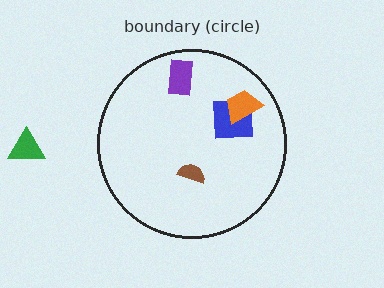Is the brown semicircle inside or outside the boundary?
Inside.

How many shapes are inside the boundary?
4 inside, 1 outside.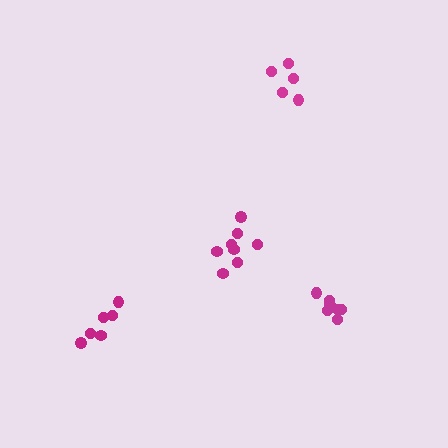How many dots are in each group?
Group 1: 5 dots, Group 2: 7 dots, Group 3: 8 dots, Group 4: 6 dots (26 total).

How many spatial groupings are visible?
There are 4 spatial groupings.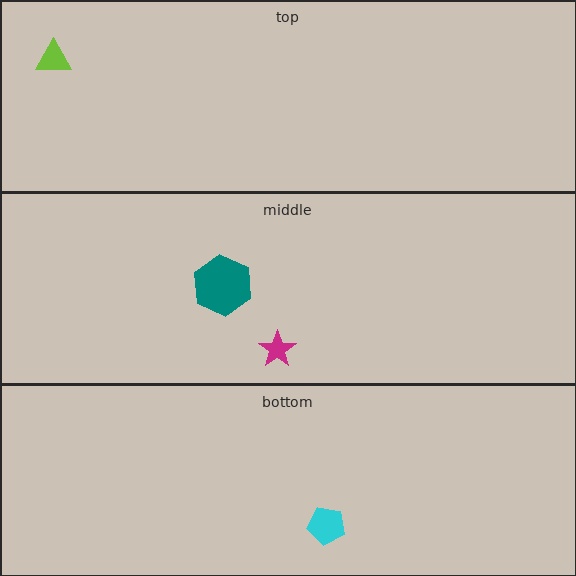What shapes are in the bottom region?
The cyan pentagon.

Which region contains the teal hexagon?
The middle region.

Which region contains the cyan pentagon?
The bottom region.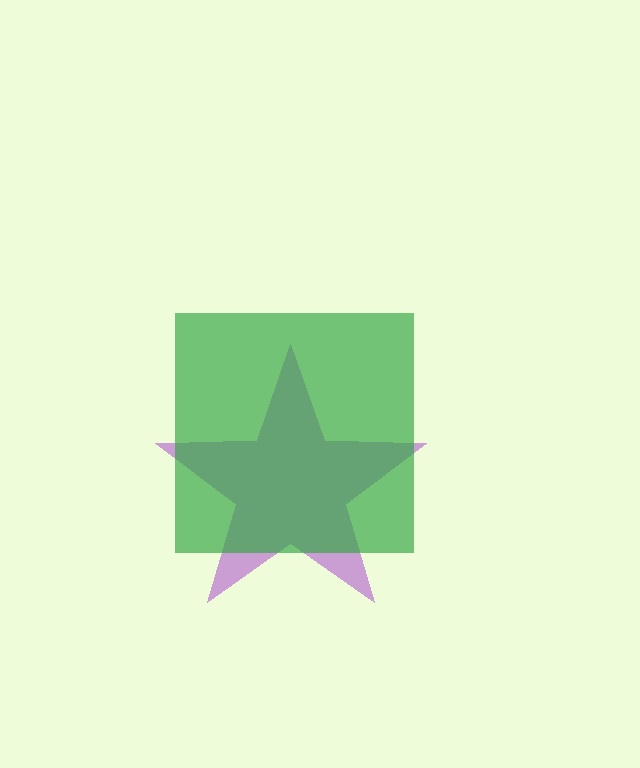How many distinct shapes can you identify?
There are 2 distinct shapes: a purple star, a green square.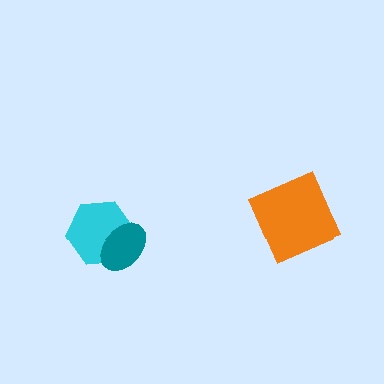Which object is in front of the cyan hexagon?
The teal ellipse is in front of the cyan hexagon.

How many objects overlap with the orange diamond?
0 objects overlap with the orange diamond.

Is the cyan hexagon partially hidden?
Yes, it is partially covered by another shape.